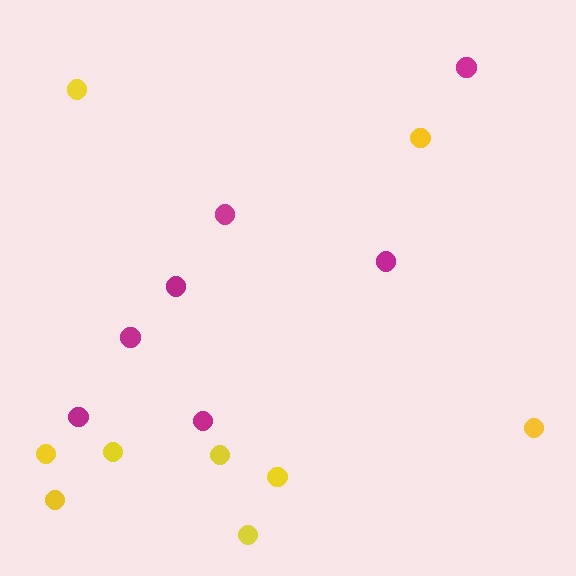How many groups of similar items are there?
There are 2 groups: one group of magenta circles (7) and one group of yellow circles (9).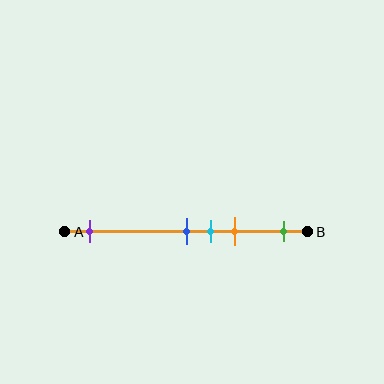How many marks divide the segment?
There are 5 marks dividing the segment.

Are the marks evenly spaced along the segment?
No, the marks are not evenly spaced.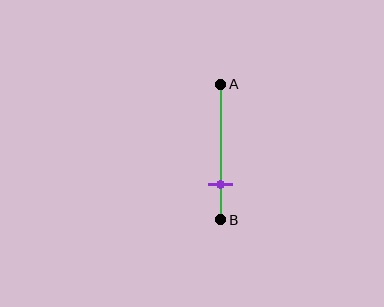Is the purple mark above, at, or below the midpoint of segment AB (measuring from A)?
The purple mark is below the midpoint of segment AB.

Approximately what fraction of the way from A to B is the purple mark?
The purple mark is approximately 75% of the way from A to B.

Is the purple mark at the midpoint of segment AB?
No, the mark is at about 75% from A, not at the 50% midpoint.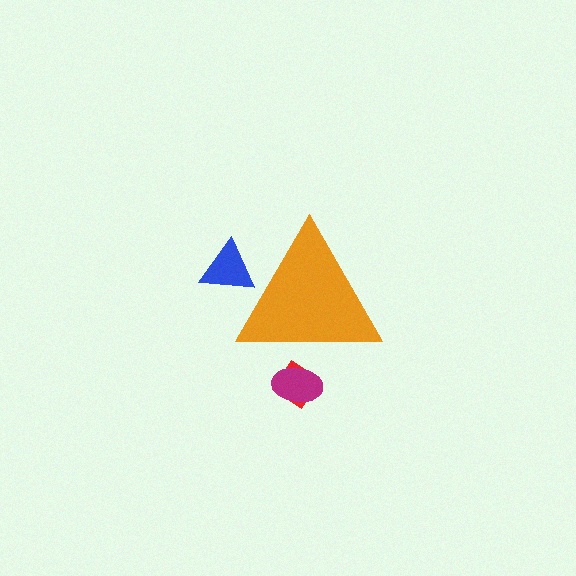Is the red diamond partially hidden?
Yes, the red diamond is partially hidden behind the orange triangle.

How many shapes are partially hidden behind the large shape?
3 shapes are partially hidden.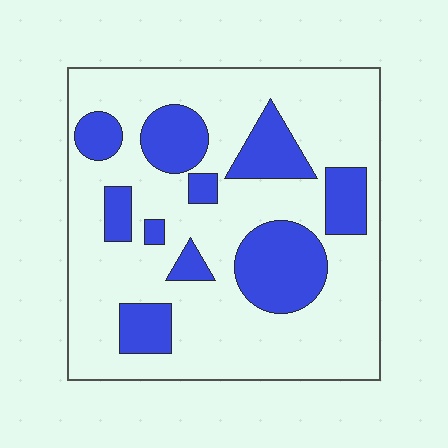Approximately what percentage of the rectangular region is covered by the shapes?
Approximately 25%.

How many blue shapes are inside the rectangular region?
10.